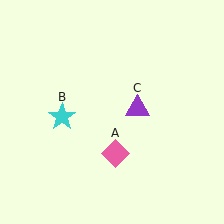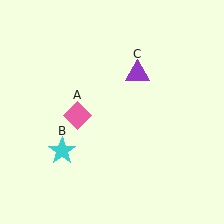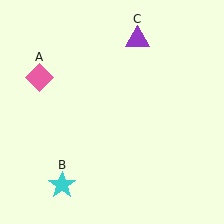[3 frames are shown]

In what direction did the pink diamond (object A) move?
The pink diamond (object A) moved up and to the left.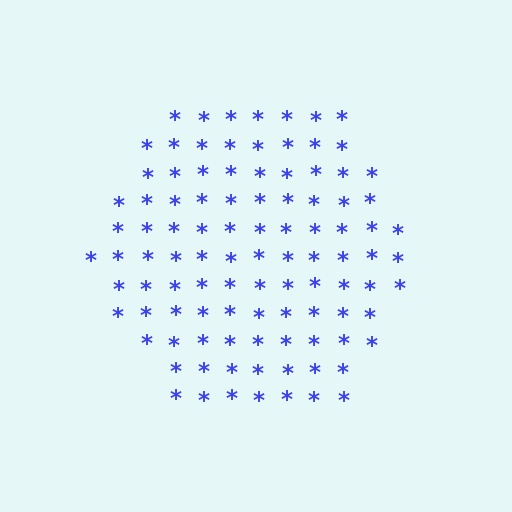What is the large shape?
The large shape is a hexagon.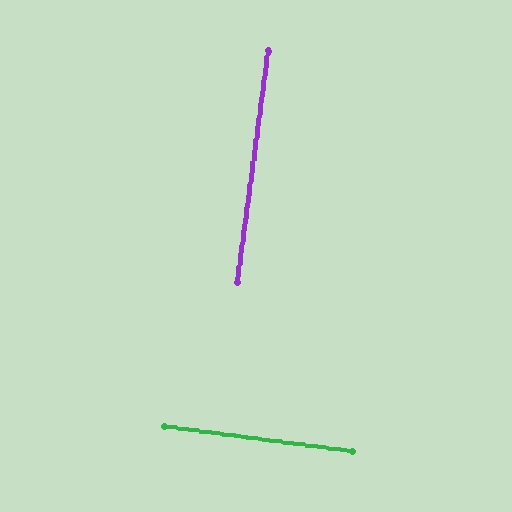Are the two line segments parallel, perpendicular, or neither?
Perpendicular — they meet at approximately 90°.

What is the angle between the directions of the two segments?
Approximately 90 degrees.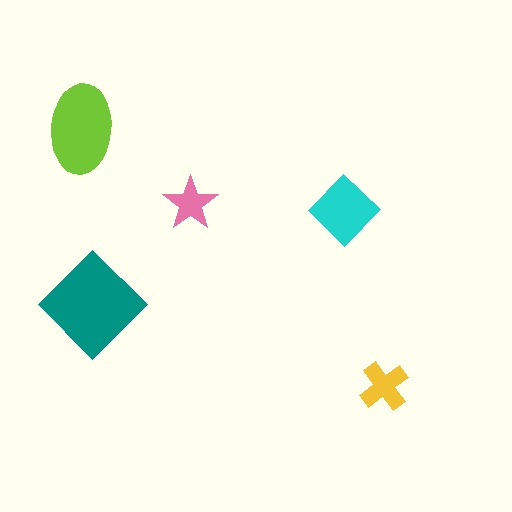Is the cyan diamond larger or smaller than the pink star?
Larger.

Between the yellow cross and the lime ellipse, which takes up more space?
The lime ellipse.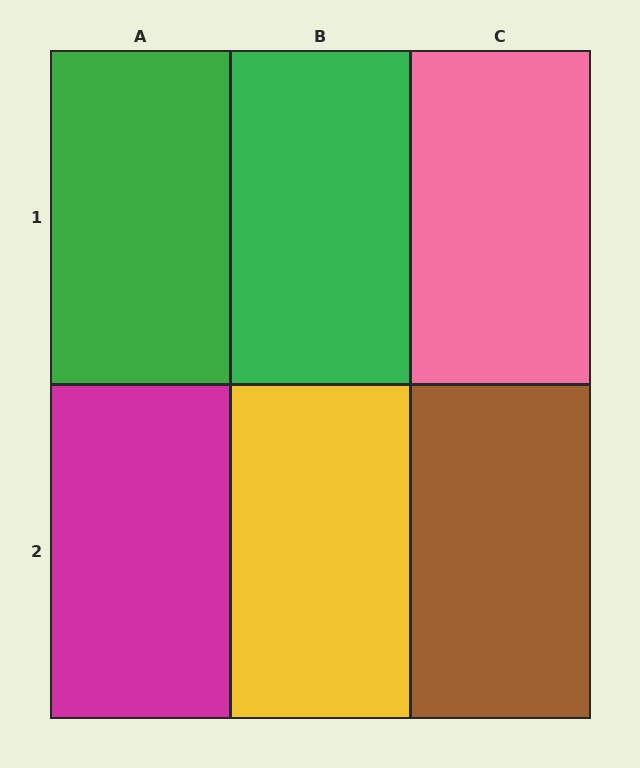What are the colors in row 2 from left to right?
Magenta, yellow, brown.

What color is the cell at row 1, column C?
Pink.